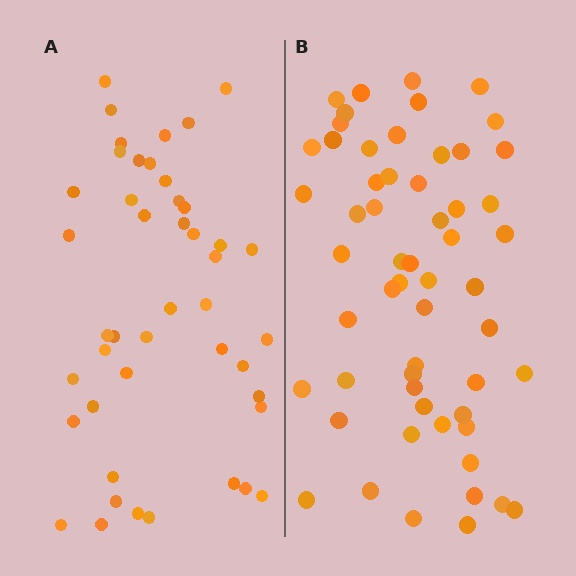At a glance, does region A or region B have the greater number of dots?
Region B (the right region) has more dots.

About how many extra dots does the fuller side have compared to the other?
Region B has roughly 12 or so more dots than region A.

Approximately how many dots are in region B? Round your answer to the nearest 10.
About 60 dots. (The exact count is 57, which rounds to 60.)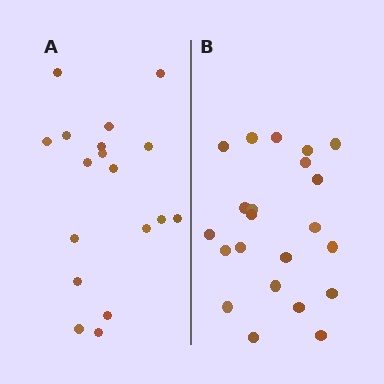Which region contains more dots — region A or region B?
Region B (the right region) has more dots.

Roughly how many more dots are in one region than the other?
Region B has about 4 more dots than region A.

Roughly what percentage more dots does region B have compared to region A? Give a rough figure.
About 20% more.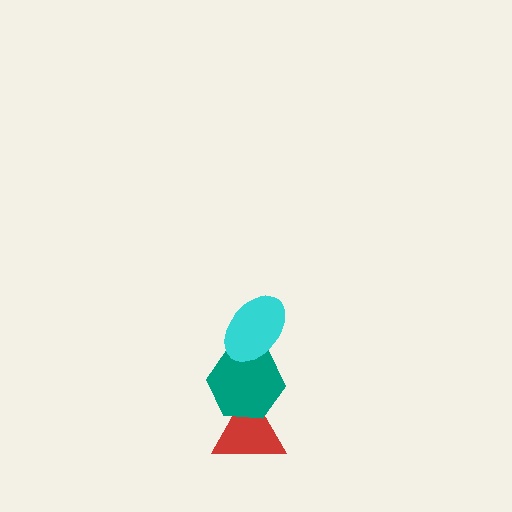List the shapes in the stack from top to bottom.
From top to bottom: the cyan ellipse, the teal hexagon, the red triangle.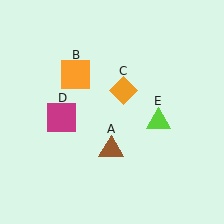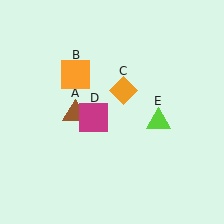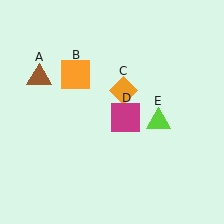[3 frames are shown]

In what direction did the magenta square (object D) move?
The magenta square (object D) moved right.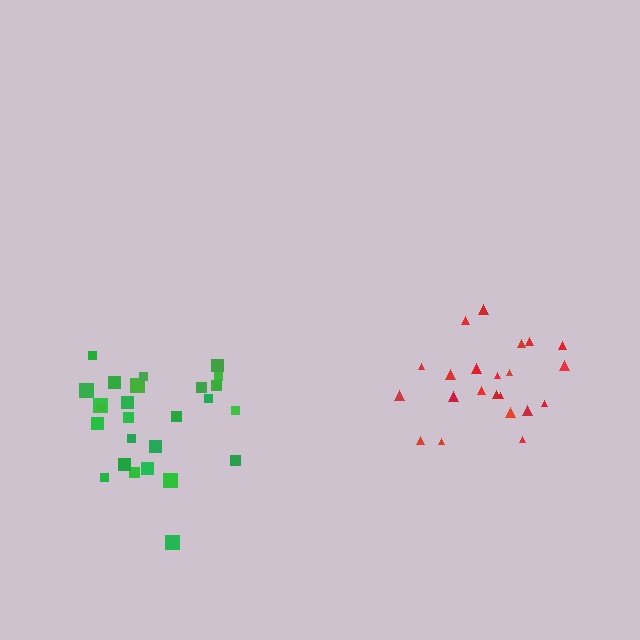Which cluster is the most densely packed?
Green.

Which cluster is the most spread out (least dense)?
Red.